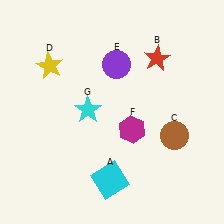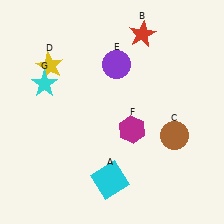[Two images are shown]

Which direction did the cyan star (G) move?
The cyan star (G) moved left.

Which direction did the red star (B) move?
The red star (B) moved up.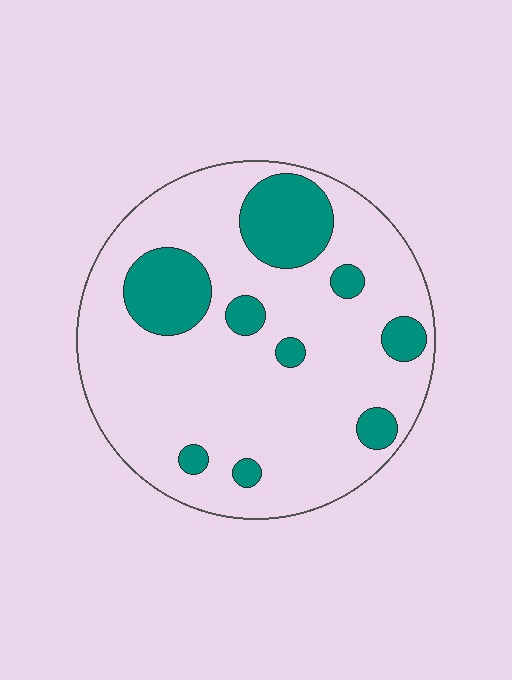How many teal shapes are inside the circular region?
9.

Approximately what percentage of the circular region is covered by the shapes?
Approximately 20%.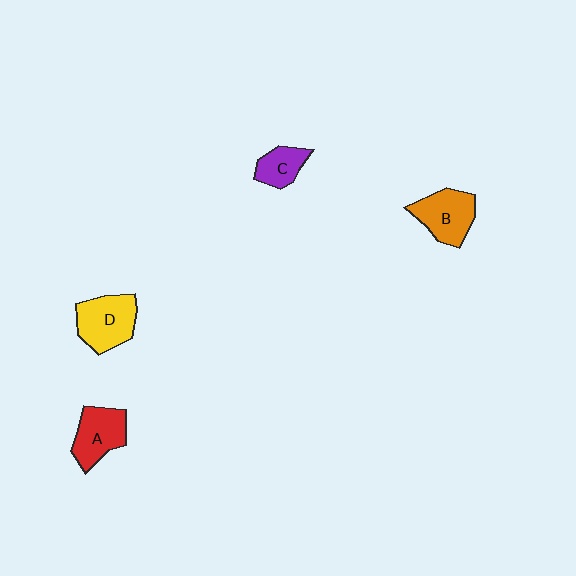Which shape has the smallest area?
Shape C (purple).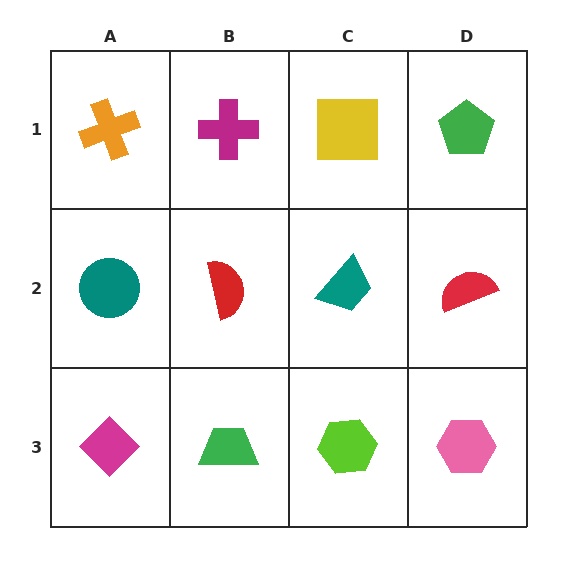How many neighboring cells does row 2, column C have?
4.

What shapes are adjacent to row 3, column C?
A teal trapezoid (row 2, column C), a green trapezoid (row 3, column B), a pink hexagon (row 3, column D).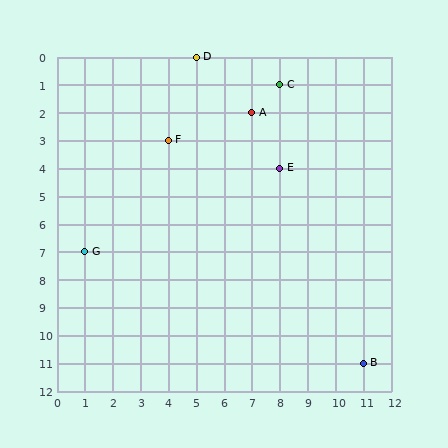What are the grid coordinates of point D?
Point D is at grid coordinates (5, 0).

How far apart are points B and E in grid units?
Points B and E are 3 columns and 7 rows apart (about 7.6 grid units diagonally).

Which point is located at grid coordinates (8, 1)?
Point C is at (8, 1).